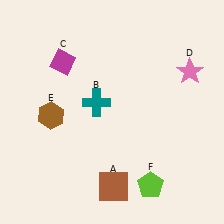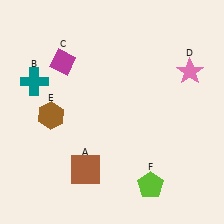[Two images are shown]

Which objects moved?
The objects that moved are: the brown square (A), the teal cross (B).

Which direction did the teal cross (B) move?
The teal cross (B) moved left.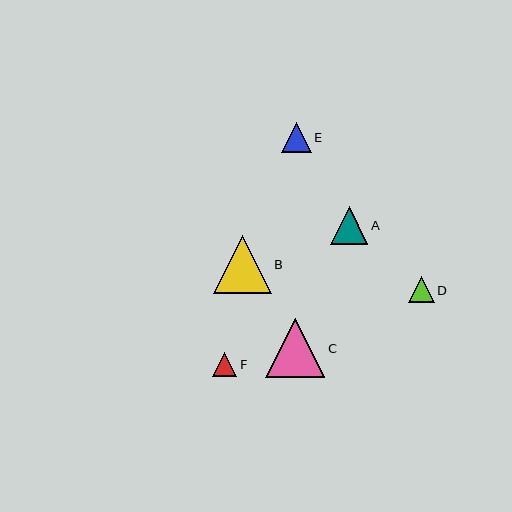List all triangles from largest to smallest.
From largest to smallest: C, B, A, E, D, F.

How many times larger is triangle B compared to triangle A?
Triangle B is approximately 1.5 times the size of triangle A.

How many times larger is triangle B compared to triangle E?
Triangle B is approximately 2.0 times the size of triangle E.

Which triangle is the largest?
Triangle C is the largest with a size of approximately 59 pixels.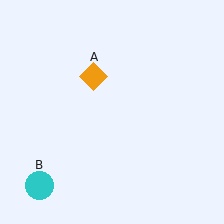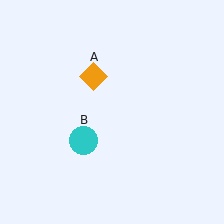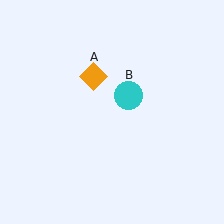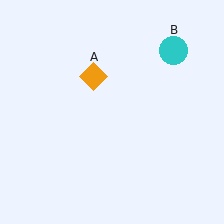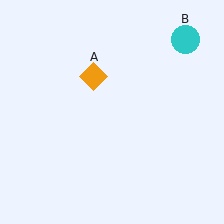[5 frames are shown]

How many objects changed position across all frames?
1 object changed position: cyan circle (object B).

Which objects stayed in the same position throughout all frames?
Orange diamond (object A) remained stationary.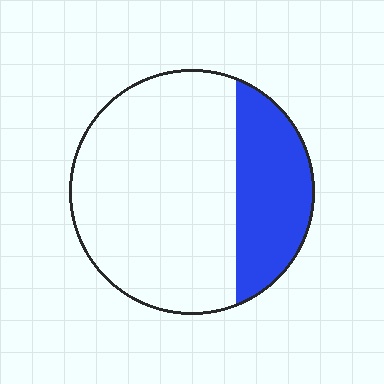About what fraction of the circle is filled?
About one quarter (1/4).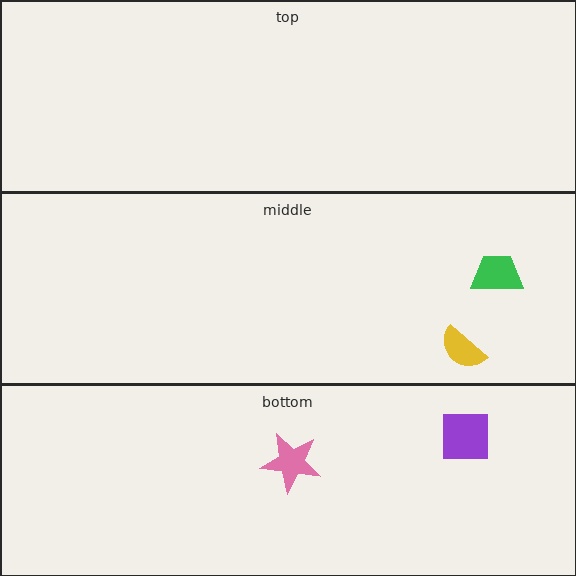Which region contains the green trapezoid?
The middle region.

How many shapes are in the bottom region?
2.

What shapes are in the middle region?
The yellow semicircle, the green trapezoid.